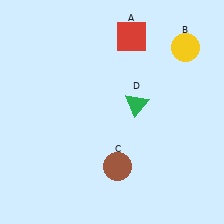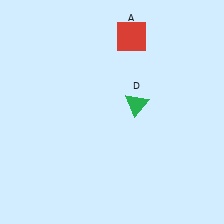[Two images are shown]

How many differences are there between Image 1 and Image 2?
There are 2 differences between the two images.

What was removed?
The yellow circle (B), the brown circle (C) were removed in Image 2.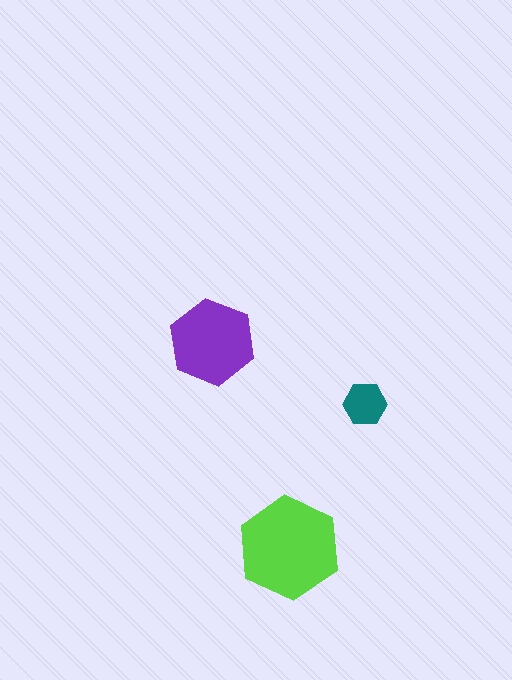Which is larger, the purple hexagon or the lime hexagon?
The lime one.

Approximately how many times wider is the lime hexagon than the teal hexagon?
About 2.5 times wider.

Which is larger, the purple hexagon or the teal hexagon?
The purple one.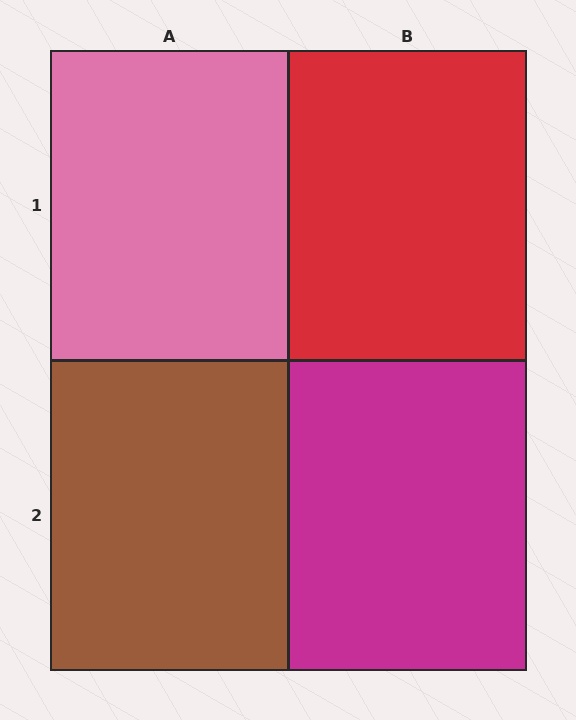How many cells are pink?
1 cell is pink.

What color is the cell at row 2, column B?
Magenta.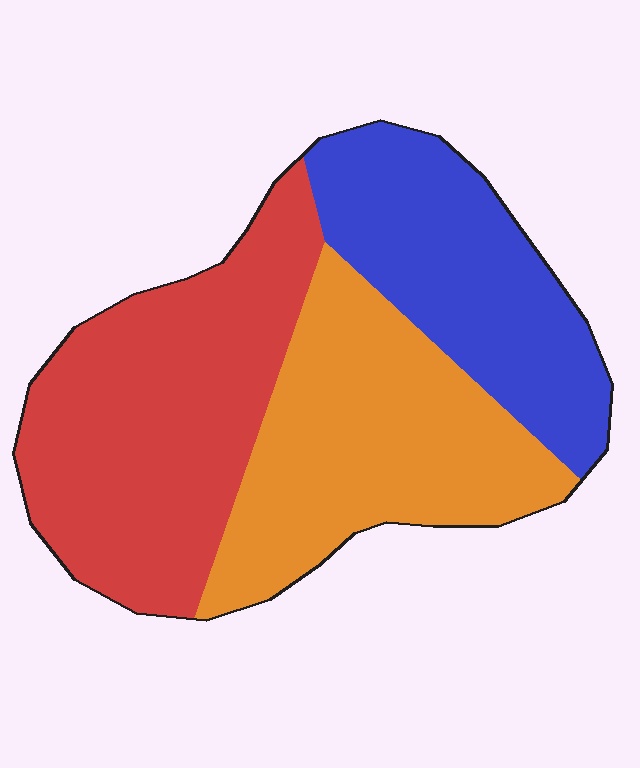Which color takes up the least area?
Blue, at roughly 25%.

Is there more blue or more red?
Red.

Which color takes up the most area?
Red, at roughly 40%.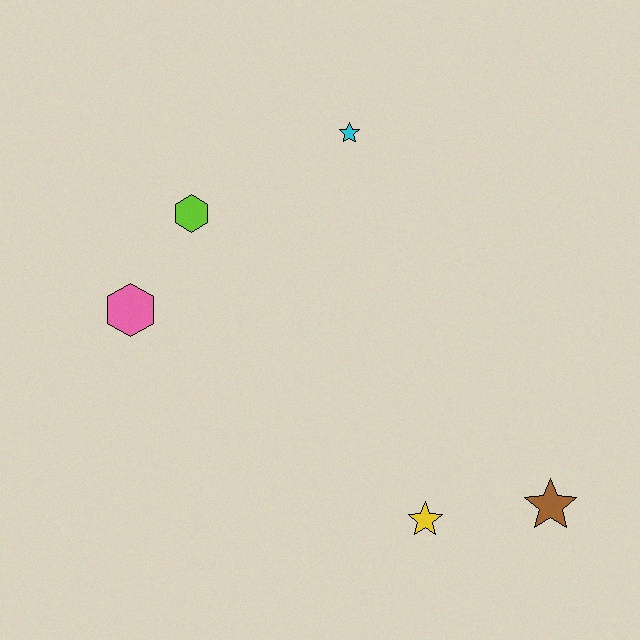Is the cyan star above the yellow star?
Yes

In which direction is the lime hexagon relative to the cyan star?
The lime hexagon is to the left of the cyan star.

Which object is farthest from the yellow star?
The cyan star is farthest from the yellow star.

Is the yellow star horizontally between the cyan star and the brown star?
Yes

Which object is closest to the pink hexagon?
The lime hexagon is closest to the pink hexagon.